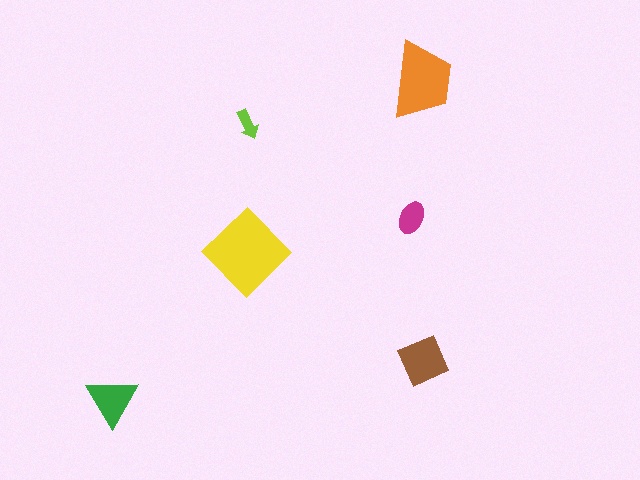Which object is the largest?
The yellow diamond.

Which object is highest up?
The orange trapezoid is topmost.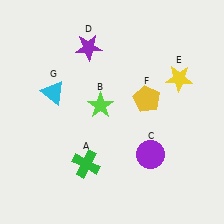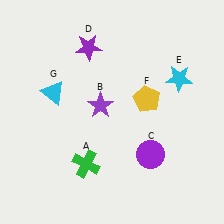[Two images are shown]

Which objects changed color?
B changed from lime to purple. E changed from yellow to cyan.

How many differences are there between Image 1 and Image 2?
There are 2 differences between the two images.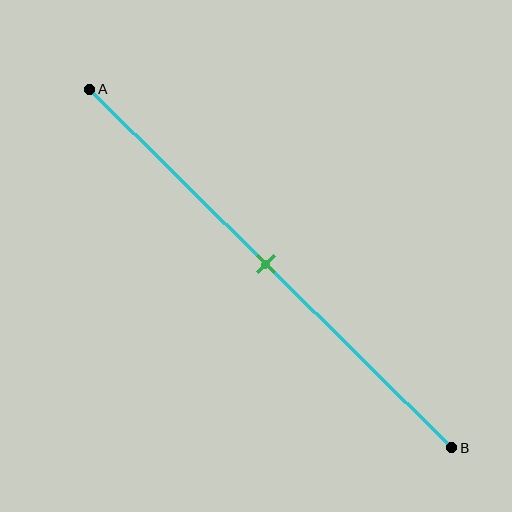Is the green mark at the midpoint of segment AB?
Yes, the mark is approximately at the midpoint.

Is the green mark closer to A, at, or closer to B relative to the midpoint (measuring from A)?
The green mark is approximately at the midpoint of segment AB.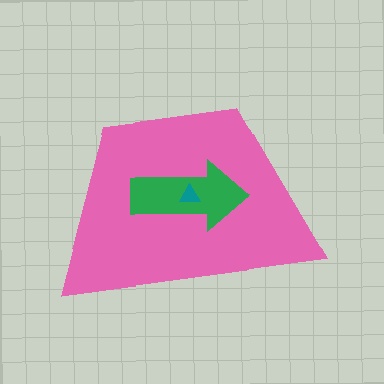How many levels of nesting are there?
3.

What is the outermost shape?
The pink trapezoid.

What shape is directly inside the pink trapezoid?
The green arrow.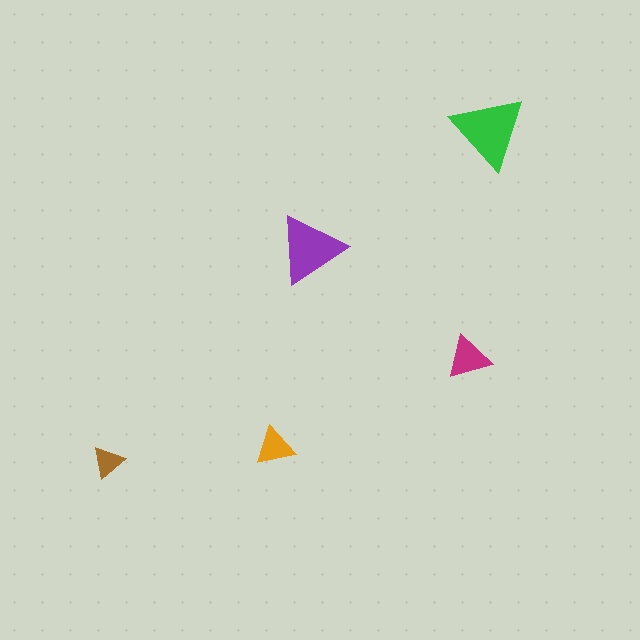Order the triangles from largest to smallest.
the green one, the purple one, the magenta one, the orange one, the brown one.